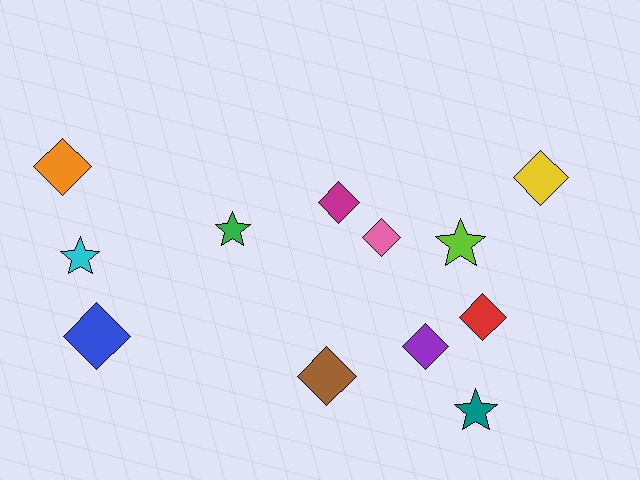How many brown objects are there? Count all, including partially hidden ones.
There is 1 brown object.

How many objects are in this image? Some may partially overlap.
There are 12 objects.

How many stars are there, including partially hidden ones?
There are 4 stars.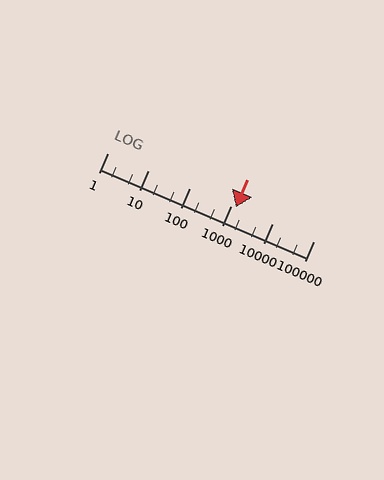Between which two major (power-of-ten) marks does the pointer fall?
The pointer is between 1000 and 10000.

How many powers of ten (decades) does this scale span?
The scale spans 5 decades, from 1 to 100000.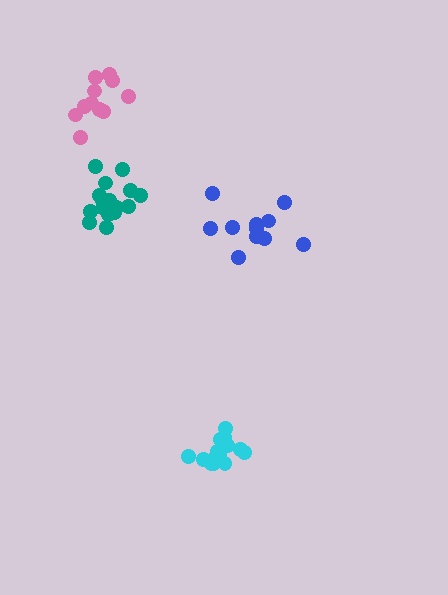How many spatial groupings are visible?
There are 4 spatial groupings.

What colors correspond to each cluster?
The clusters are colored: blue, teal, pink, cyan.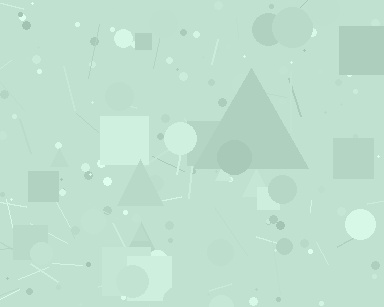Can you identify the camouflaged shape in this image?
The camouflaged shape is a triangle.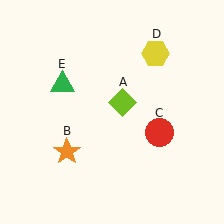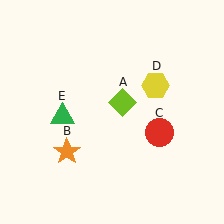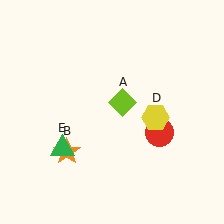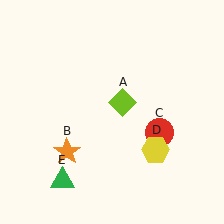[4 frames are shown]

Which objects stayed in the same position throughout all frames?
Lime diamond (object A) and orange star (object B) and red circle (object C) remained stationary.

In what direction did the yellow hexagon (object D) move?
The yellow hexagon (object D) moved down.